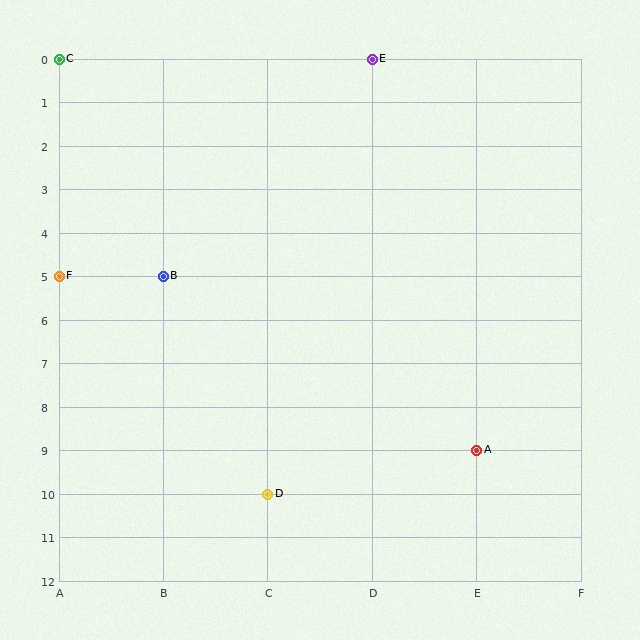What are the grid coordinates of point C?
Point C is at grid coordinates (A, 0).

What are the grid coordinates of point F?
Point F is at grid coordinates (A, 5).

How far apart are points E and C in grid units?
Points E and C are 3 columns apart.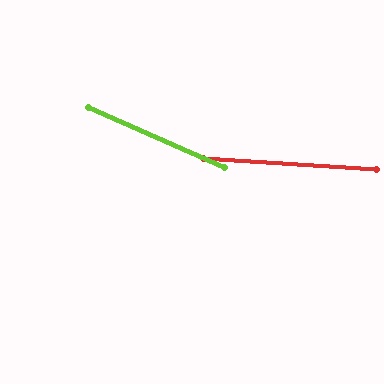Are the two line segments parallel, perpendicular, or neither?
Neither parallel nor perpendicular — they differ by about 20°.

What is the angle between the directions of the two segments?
Approximately 20 degrees.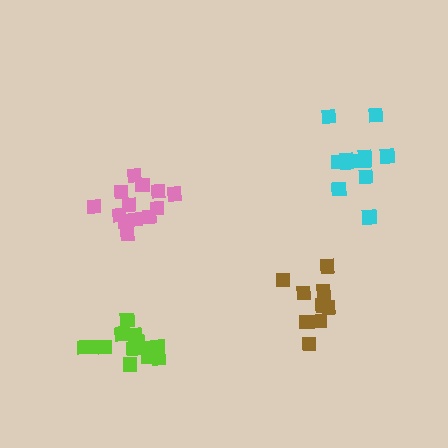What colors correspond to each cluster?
The clusters are colored: brown, pink, lime, cyan.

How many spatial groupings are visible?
There are 4 spatial groupings.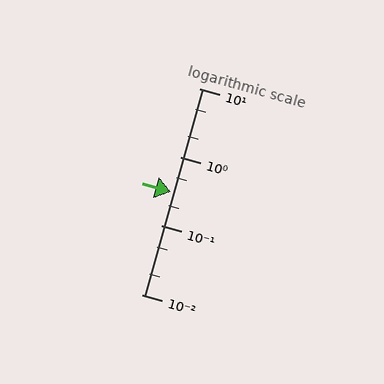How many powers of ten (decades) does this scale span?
The scale spans 3 decades, from 0.01 to 10.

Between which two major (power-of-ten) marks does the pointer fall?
The pointer is between 0.1 and 1.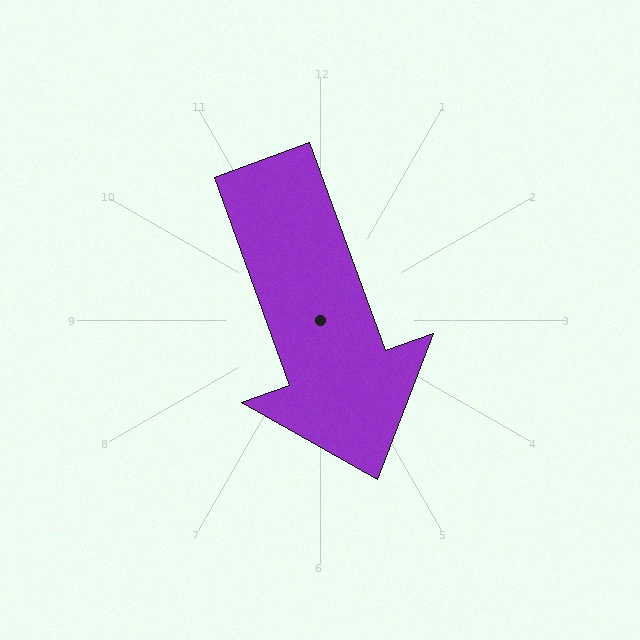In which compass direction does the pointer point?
South.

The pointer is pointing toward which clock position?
Roughly 5 o'clock.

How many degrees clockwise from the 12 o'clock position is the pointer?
Approximately 160 degrees.